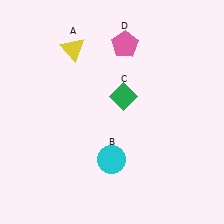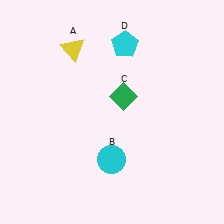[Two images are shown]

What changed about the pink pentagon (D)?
In Image 1, D is pink. In Image 2, it changed to cyan.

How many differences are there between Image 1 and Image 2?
There is 1 difference between the two images.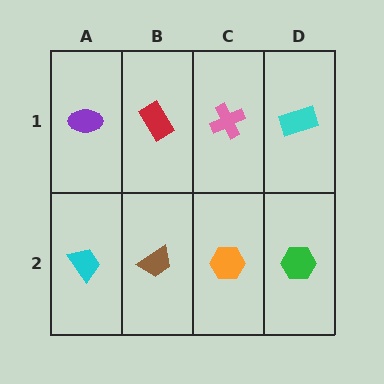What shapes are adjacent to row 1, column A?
A cyan trapezoid (row 2, column A), a red rectangle (row 1, column B).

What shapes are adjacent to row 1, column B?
A brown trapezoid (row 2, column B), a purple ellipse (row 1, column A), a pink cross (row 1, column C).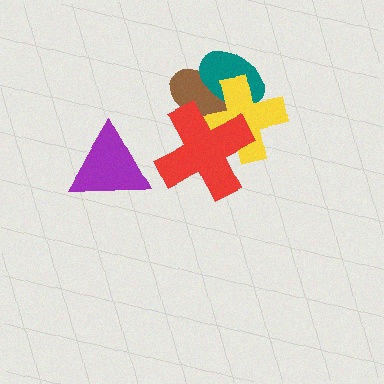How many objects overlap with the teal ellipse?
2 objects overlap with the teal ellipse.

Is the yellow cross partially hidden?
Yes, it is partially covered by another shape.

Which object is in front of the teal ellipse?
The yellow cross is in front of the teal ellipse.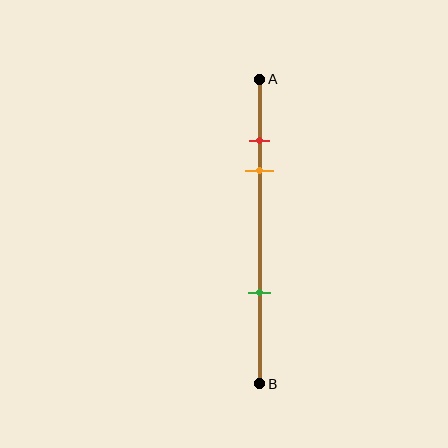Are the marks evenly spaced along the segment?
No, the marks are not evenly spaced.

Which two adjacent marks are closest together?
The red and orange marks are the closest adjacent pair.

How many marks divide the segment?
There are 3 marks dividing the segment.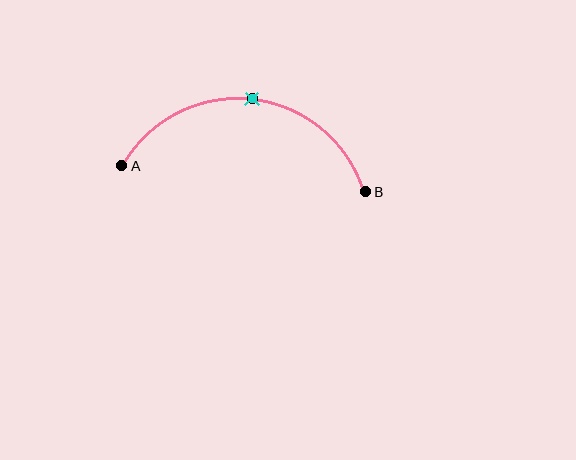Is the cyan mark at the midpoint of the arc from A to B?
Yes. The cyan mark lies on the arc at equal arc-length from both A and B — it is the arc midpoint.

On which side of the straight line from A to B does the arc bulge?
The arc bulges above the straight line connecting A and B.